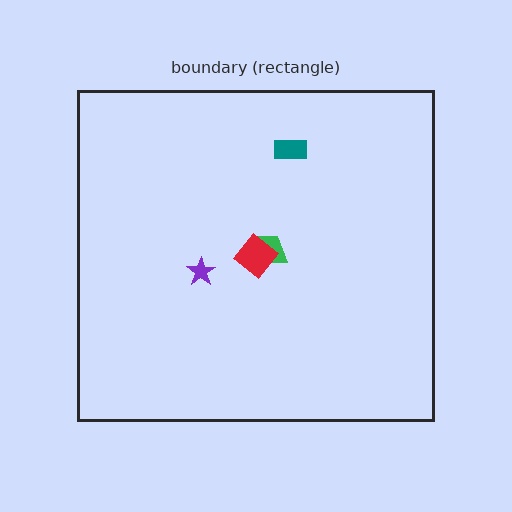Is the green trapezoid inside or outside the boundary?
Inside.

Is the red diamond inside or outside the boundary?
Inside.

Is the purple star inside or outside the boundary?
Inside.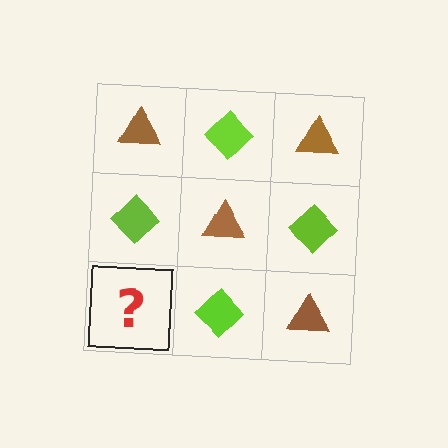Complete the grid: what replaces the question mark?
The question mark should be replaced with a brown triangle.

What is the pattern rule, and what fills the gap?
The rule is that it alternates brown triangle and lime diamond in a checkerboard pattern. The gap should be filled with a brown triangle.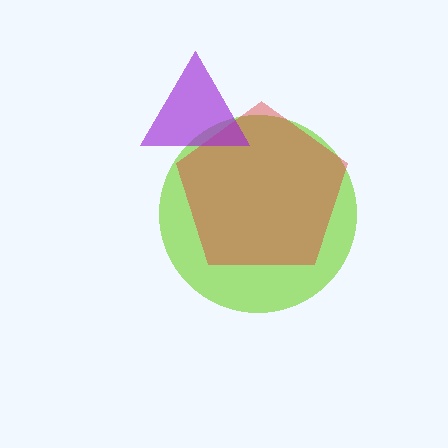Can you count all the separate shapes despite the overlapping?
Yes, there are 3 separate shapes.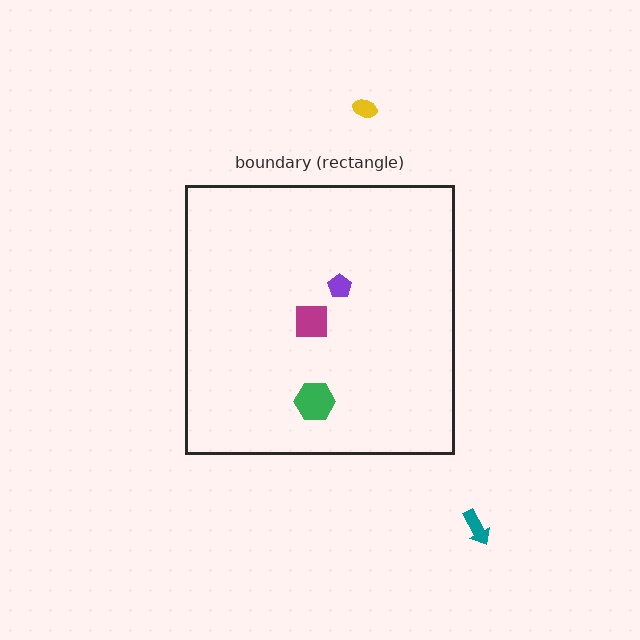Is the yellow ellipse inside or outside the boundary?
Outside.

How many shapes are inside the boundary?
3 inside, 2 outside.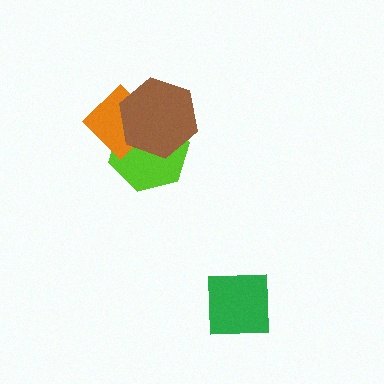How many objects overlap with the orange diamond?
2 objects overlap with the orange diamond.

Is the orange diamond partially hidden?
Yes, it is partially covered by another shape.